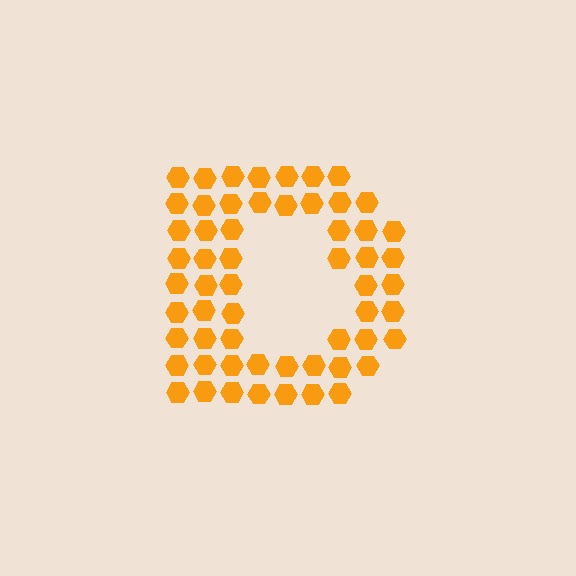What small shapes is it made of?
It is made of small hexagons.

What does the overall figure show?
The overall figure shows the letter D.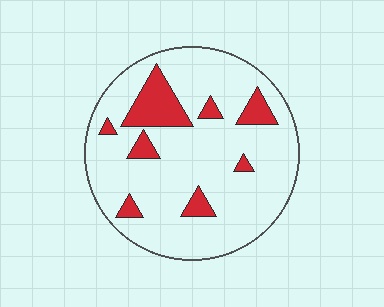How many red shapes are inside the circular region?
8.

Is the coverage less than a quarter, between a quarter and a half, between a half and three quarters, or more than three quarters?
Less than a quarter.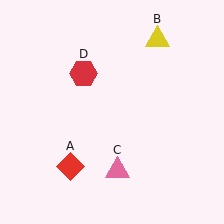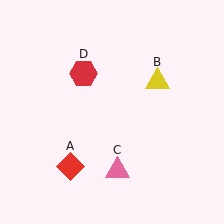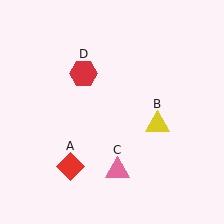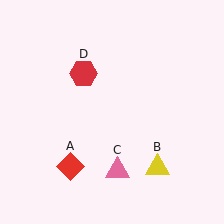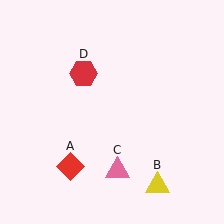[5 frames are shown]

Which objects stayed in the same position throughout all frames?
Red diamond (object A) and pink triangle (object C) and red hexagon (object D) remained stationary.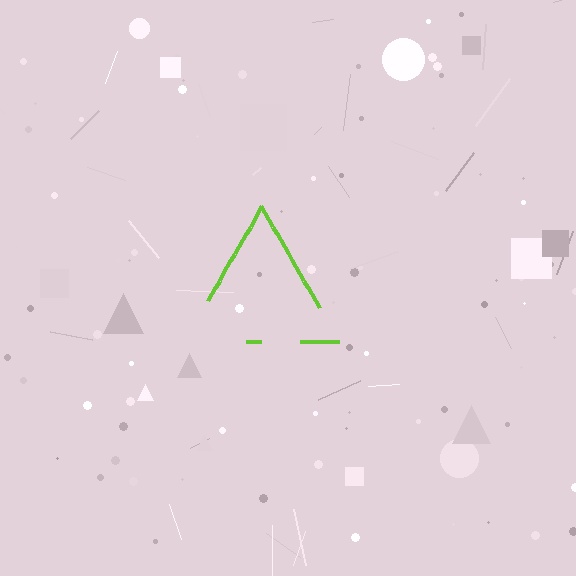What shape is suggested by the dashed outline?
The dashed outline suggests a triangle.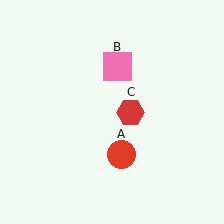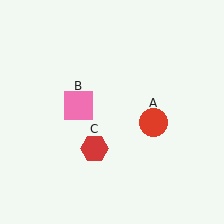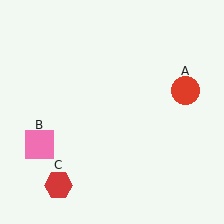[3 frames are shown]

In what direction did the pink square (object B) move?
The pink square (object B) moved down and to the left.